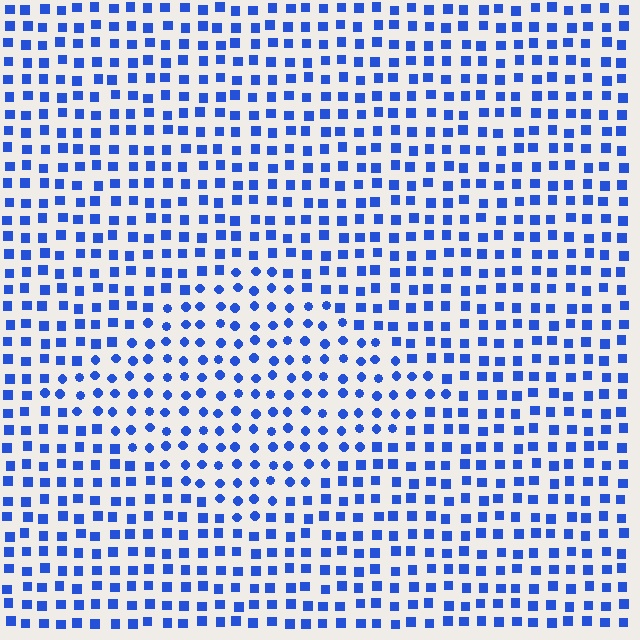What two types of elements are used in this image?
The image uses circles inside the diamond region and squares outside it.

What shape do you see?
I see a diamond.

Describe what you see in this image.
The image is filled with small blue elements arranged in a uniform grid. A diamond-shaped region contains circles, while the surrounding area contains squares. The boundary is defined purely by the change in element shape.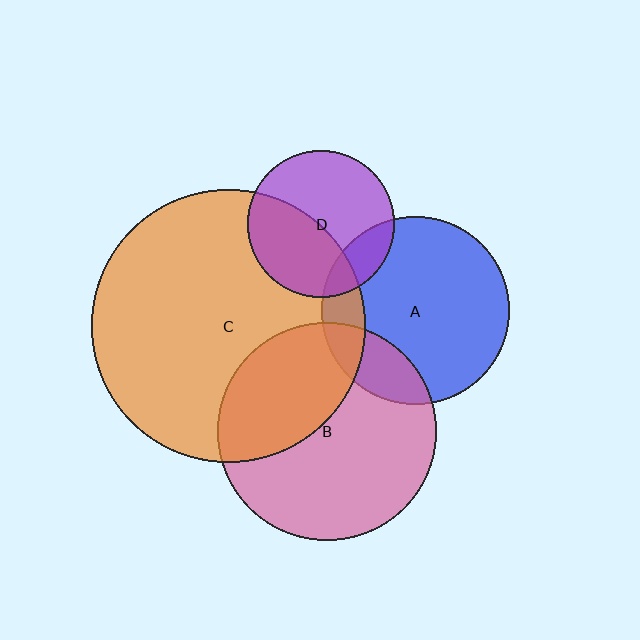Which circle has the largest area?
Circle C (orange).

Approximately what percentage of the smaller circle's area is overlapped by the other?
Approximately 15%.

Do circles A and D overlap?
Yes.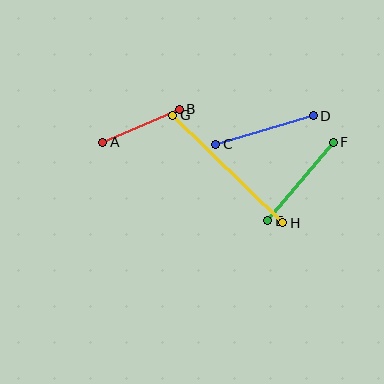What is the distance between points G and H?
The distance is approximately 154 pixels.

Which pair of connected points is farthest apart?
Points G and H are farthest apart.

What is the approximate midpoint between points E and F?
The midpoint is at approximately (301, 182) pixels.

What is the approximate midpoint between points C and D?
The midpoint is at approximately (265, 130) pixels.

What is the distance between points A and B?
The distance is approximately 83 pixels.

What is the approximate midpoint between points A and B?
The midpoint is at approximately (141, 126) pixels.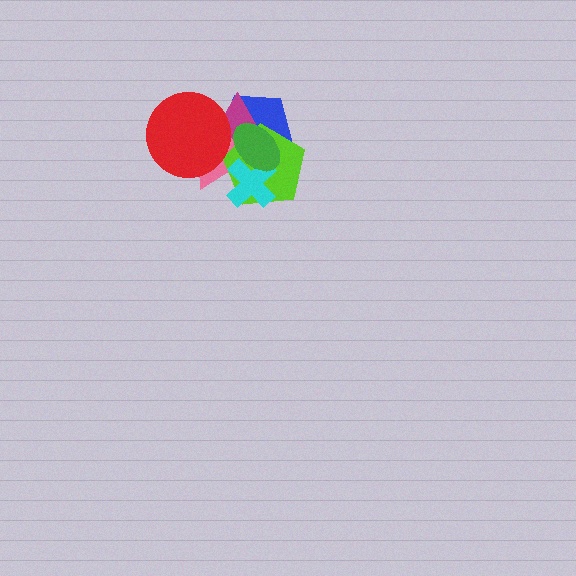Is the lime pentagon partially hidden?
Yes, it is partially covered by another shape.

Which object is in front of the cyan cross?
The green ellipse is in front of the cyan cross.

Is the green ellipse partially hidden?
No, no other shape covers it.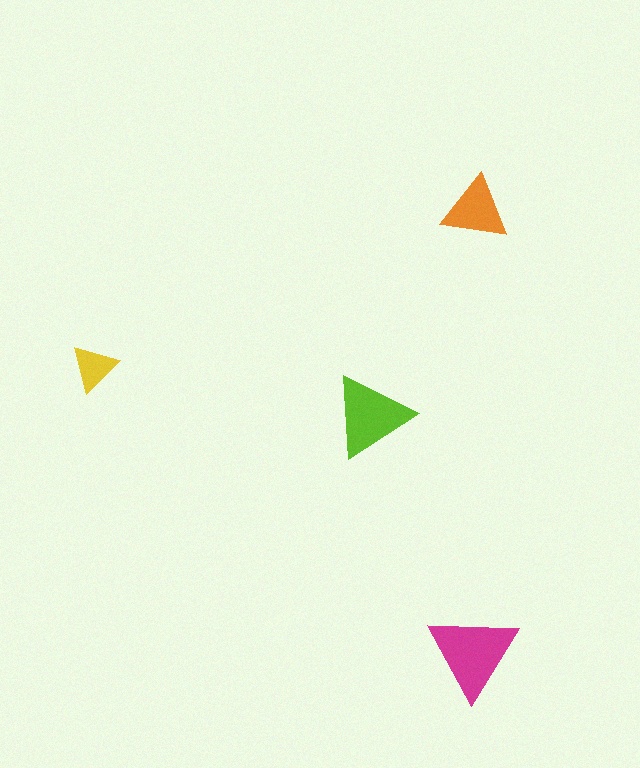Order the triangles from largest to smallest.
the magenta one, the lime one, the orange one, the yellow one.